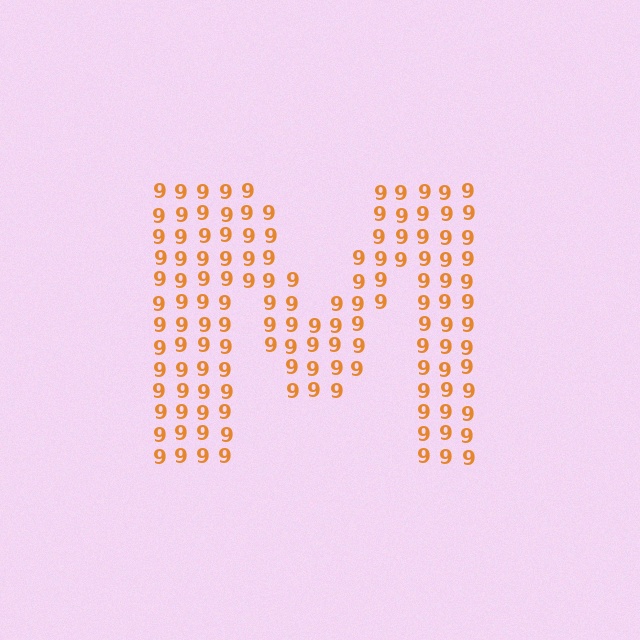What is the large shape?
The large shape is the letter M.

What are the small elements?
The small elements are digit 9's.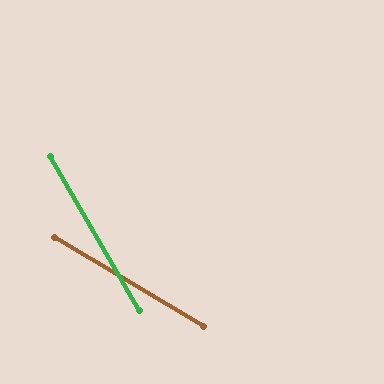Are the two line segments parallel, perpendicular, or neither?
Neither parallel nor perpendicular — they differ by about 29°.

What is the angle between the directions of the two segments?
Approximately 29 degrees.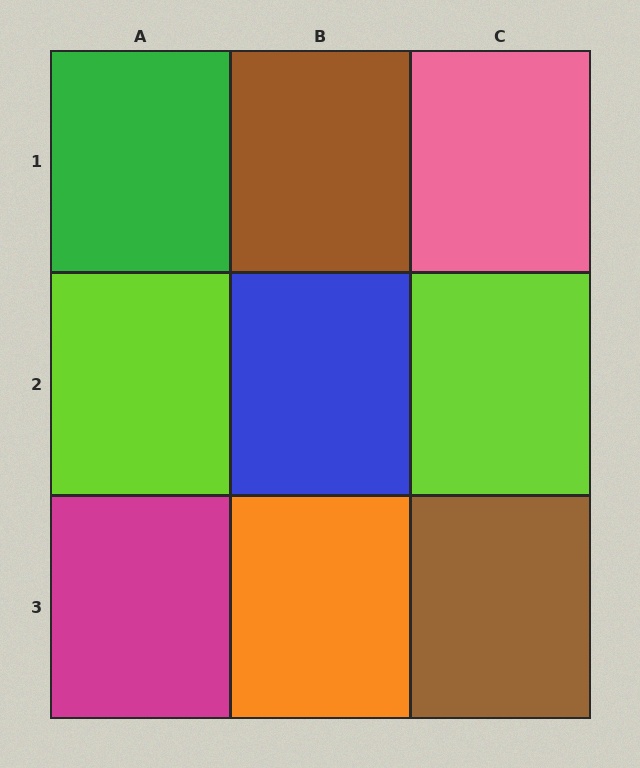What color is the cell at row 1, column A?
Green.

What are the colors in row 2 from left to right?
Lime, blue, lime.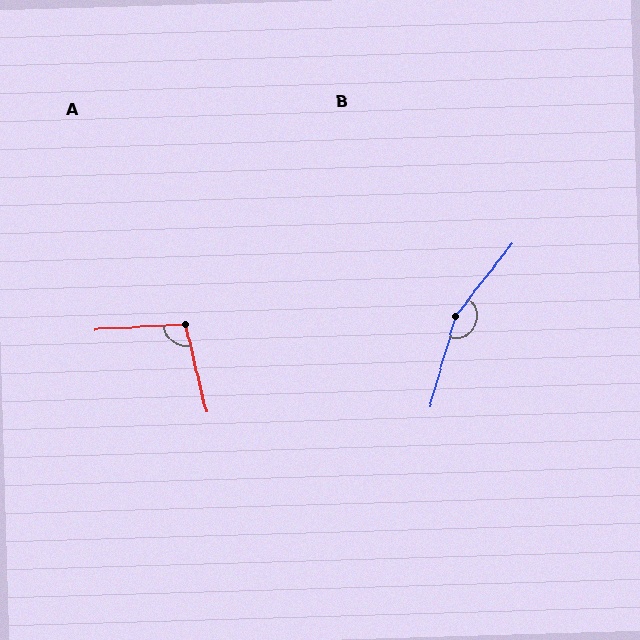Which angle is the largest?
B, at approximately 158 degrees.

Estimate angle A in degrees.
Approximately 100 degrees.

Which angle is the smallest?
A, at approximately 100 degrees.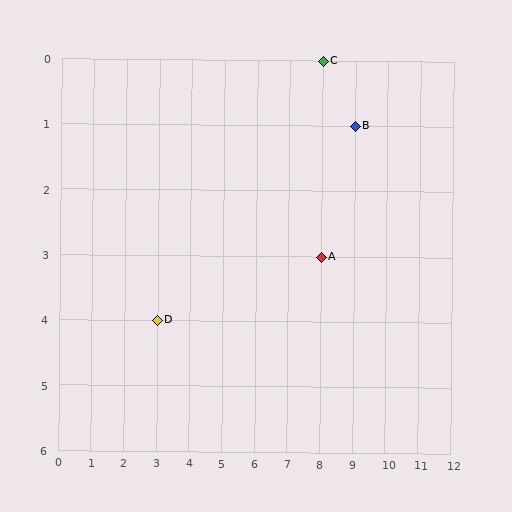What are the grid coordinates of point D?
Point D is at grid coordinates (3, 4).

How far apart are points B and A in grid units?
Points B and A are 1 column and 2 rows apart (about 2.2 grid units diagonally).